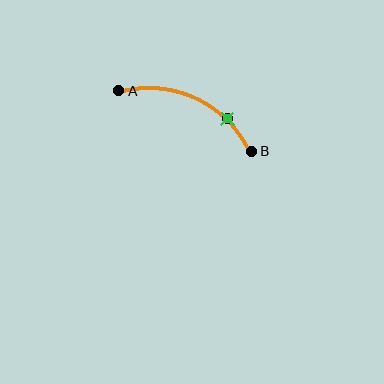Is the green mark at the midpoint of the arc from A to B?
No. The green mark lies on the arc but is closer to endpoint B. The arc midpoint would be at the point on the curve equidistant along the arc from both A and B.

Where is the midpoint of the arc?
The arc midpoint is the point on the curve farthest from the straight line joining A and B. It sits above that line.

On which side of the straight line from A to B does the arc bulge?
The arc bulges above the straight line connecting A and B.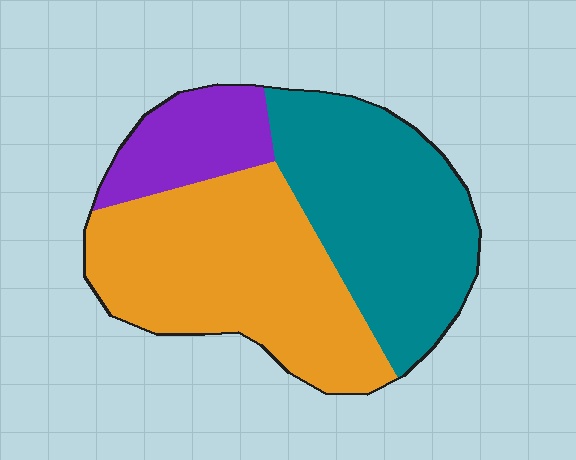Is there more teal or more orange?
Orange.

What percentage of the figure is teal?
Teal covers roughly 40% of the figure.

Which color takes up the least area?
Purple, at roughly 15%.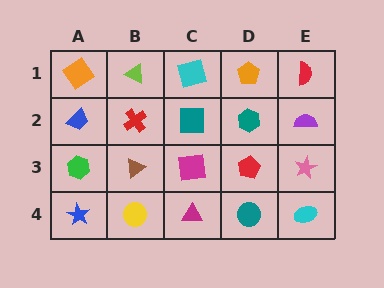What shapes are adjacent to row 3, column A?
A blue trapezoid (row 2, column A), a blue star (row 4, column A), a brown triangle (row 3, column B).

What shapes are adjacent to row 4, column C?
A magenta square (row 3, column C), a yellow circle (row 4, column B), a teal circle (row 4, column D).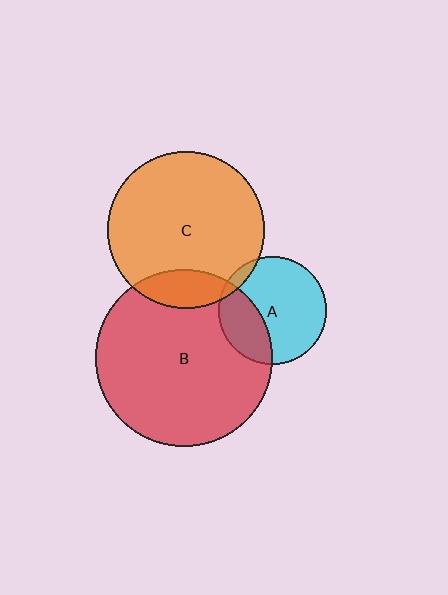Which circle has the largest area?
Circle B (red).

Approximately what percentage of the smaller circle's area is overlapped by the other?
Approximately 30%.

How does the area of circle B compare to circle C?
Approximately 1.3 times.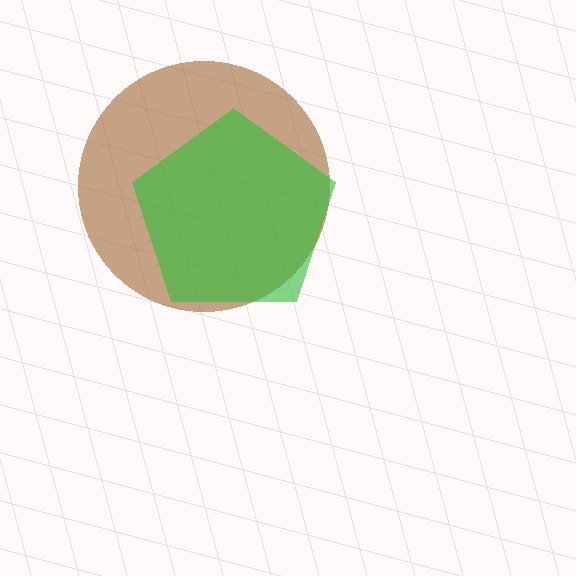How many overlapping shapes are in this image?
There are 2 overlapping shapes in the image.